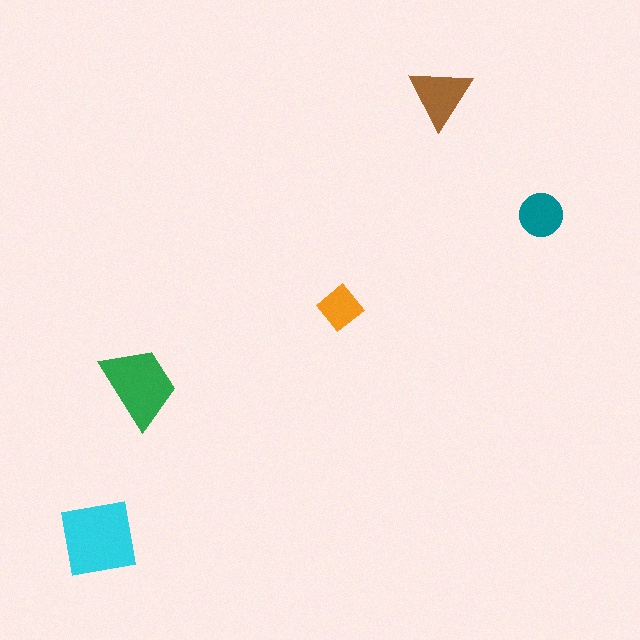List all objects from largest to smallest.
The cyan square, the green trapezoid, the brown triangle, the teal circle, the orange diamond.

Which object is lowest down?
The cyan square is bottommost.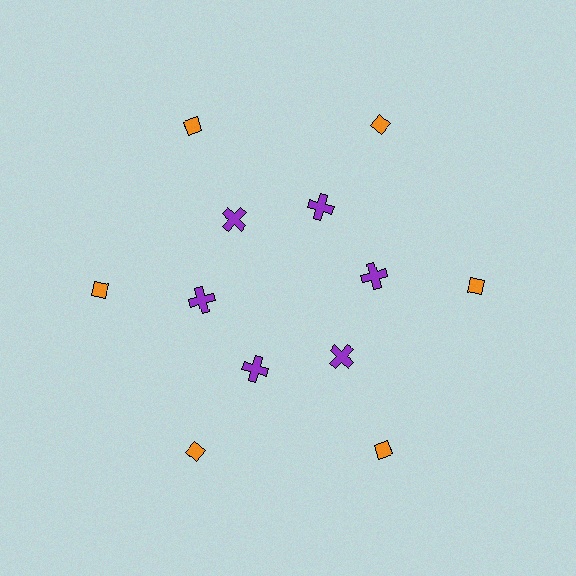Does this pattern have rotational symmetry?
Yes, this pattern has 6-fold rotational symmetry. It looks the same after rotating 60 degrees around the center.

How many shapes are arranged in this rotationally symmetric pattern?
There are 12 shapes, arranged in 6 groups of 2.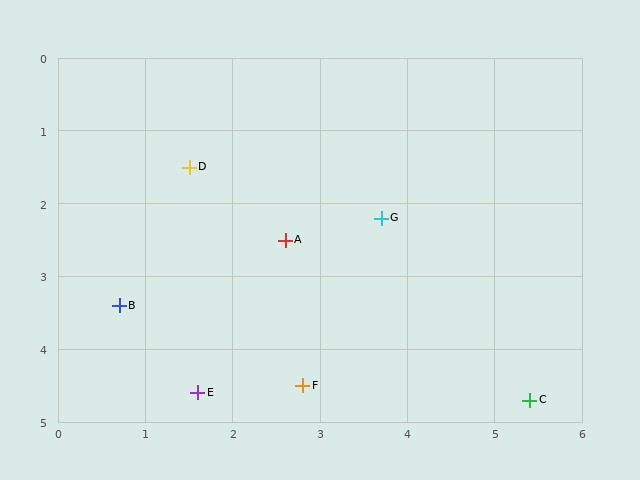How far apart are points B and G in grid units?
Points B and G are about 3.2 grid units apart.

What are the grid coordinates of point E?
Point E is at approximately (1.6, 4.6).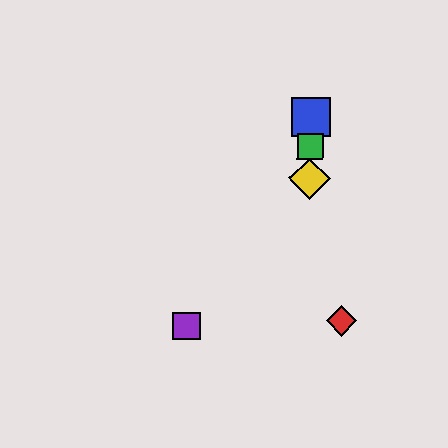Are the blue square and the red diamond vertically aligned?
No, the blue square is at x≈311 and the red diamond is at x≈342.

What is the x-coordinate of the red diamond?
The red diamond is at x≈342.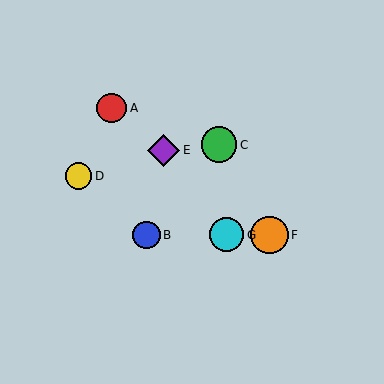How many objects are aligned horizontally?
3 objects (B, F, G) are aligned horizontally.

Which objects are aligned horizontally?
Objects B, F, G are aligned horizontally.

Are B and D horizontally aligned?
No, B is at y≈235 and D is at y≈176.